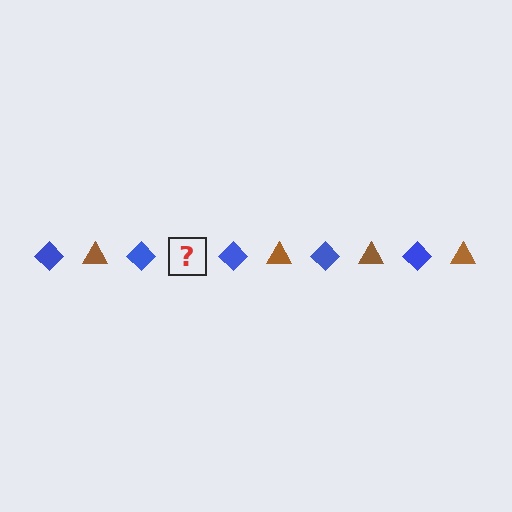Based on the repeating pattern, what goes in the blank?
The blank should be a brown triangle.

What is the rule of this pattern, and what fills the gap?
The rule is that the pattern alternates between blue diamond and brown triangle. The gap should be filled with a brown triangle.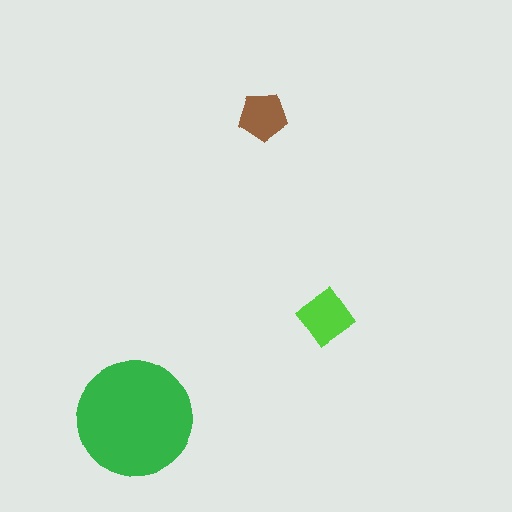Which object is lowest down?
The green circle is bottommost.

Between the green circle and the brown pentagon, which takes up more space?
The green circle.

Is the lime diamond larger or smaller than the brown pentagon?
Larger.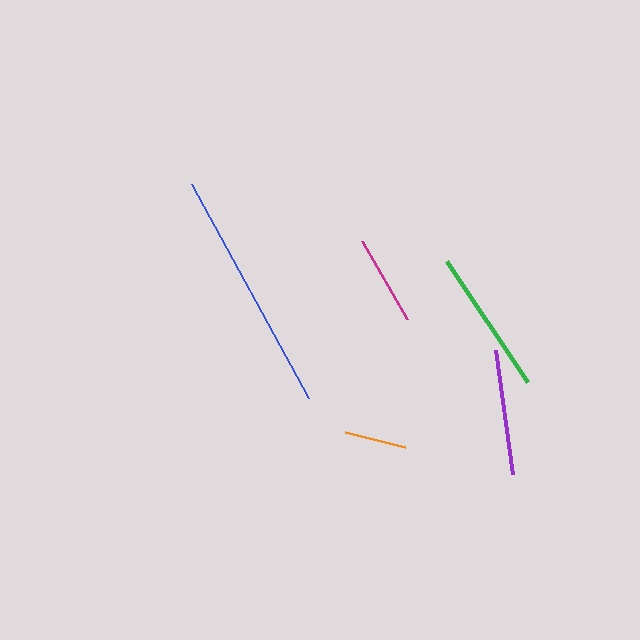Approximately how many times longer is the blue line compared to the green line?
The blue line is approximately 1.7 times the length of the green line.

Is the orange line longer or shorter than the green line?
The green line is longer than the orange line.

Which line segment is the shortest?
The orange line is the shortest at approximately 62 pixels.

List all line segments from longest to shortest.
From longest to shortest: blue, green, purple, magenta, orange.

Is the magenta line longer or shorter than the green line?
The green line is longer than the magenta line.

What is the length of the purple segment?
The purple segment is approximately 125 pixels long.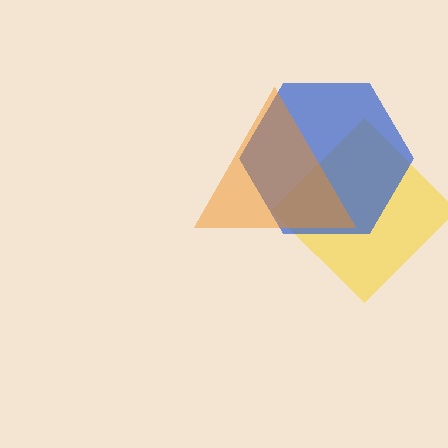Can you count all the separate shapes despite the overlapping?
Yes, there are 3 separate shapes.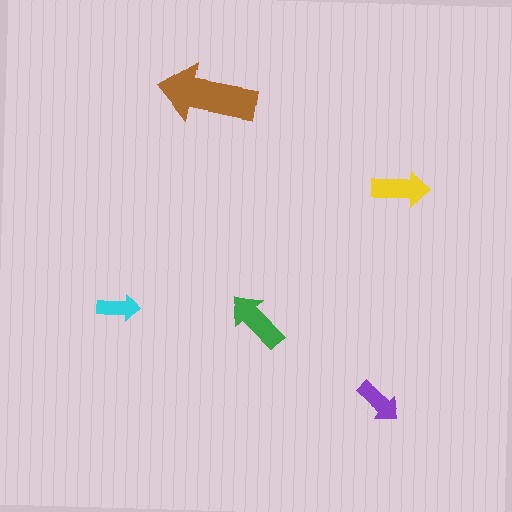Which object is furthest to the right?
The yellow arrow is rightmost.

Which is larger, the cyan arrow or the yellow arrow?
The yellow one.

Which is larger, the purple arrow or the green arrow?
The green one.